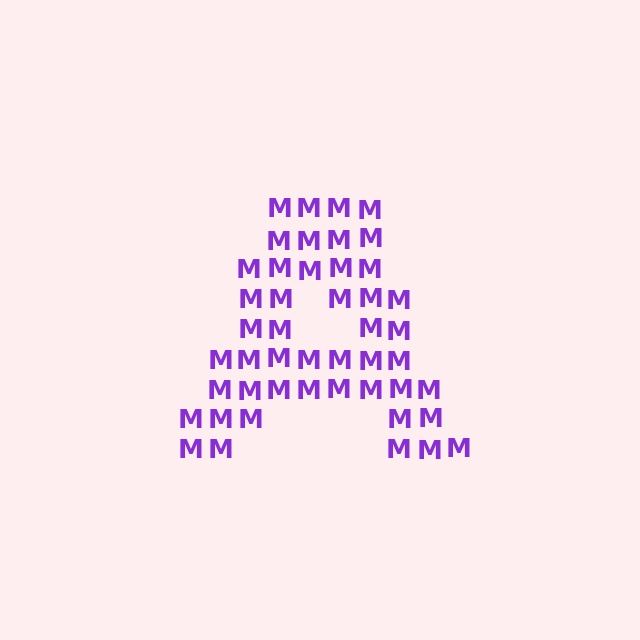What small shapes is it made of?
It is made of small letter M's.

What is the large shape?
The large shape is the letter A.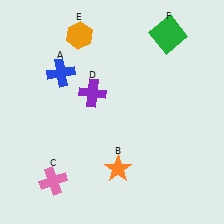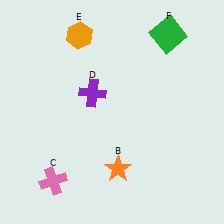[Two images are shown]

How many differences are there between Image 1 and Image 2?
There is 1 difference between the two images.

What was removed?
The blue cross (A) was removed in Image 2.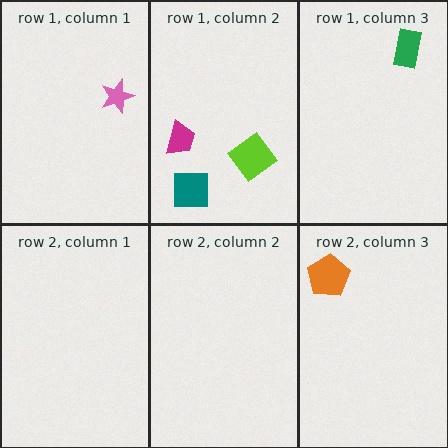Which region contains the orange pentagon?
The row 2, column 3 region.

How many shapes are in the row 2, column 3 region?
1.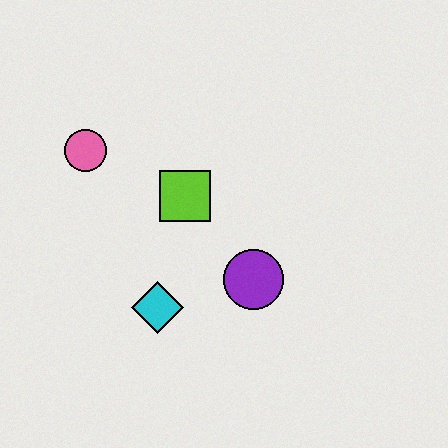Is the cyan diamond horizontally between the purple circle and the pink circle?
Yes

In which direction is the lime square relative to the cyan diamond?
The lime square is above the cyan diamond.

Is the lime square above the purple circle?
Yes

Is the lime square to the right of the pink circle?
Yes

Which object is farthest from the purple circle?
The pink circle is farthest from the purple circle.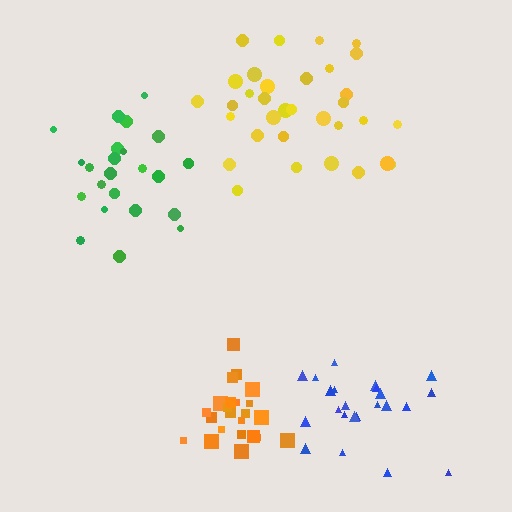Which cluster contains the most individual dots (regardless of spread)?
Yellow (33).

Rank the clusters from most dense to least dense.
orange, blue, green, yellow.